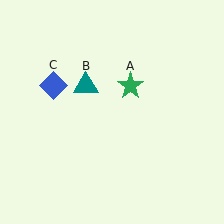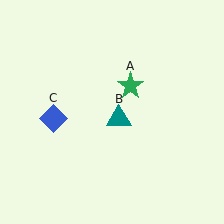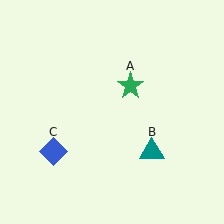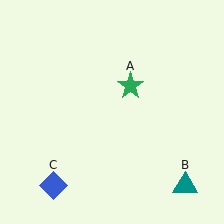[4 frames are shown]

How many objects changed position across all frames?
2 objects changed position: teal triangle (object B), blue diamond (object C).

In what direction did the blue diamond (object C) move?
The blue diamond (object C) moved down.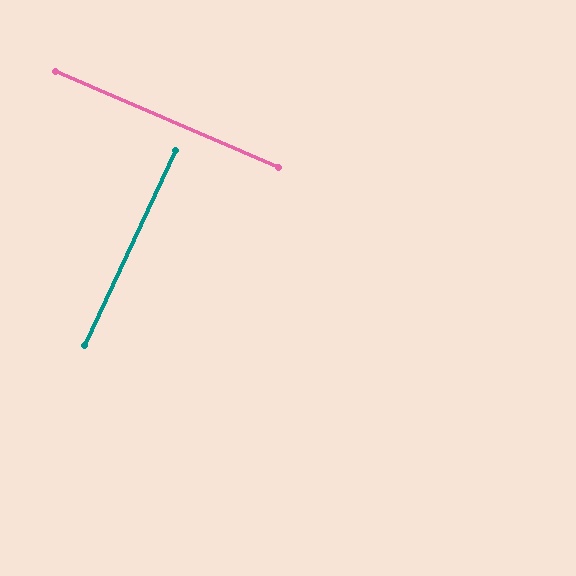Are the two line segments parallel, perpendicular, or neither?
Perpendicular — they meet at approximately 88°.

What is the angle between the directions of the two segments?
Approximately 88 degrees.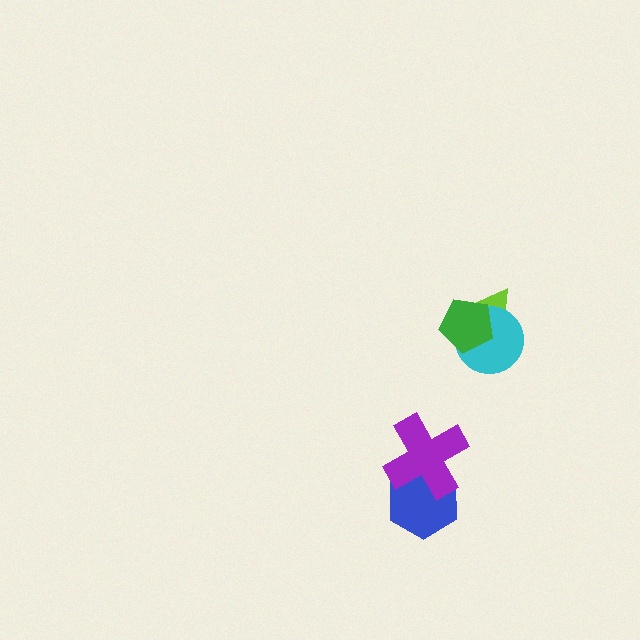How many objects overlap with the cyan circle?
2 objects overlap with the cyan circle.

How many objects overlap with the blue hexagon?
1 object overlaps with the blue hexagon.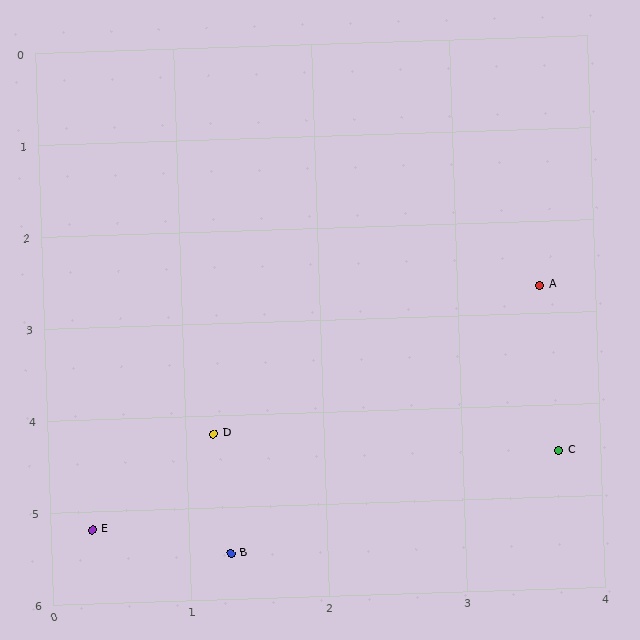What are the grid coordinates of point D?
Point D is at approximately (1.2, 4.2).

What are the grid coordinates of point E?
Point E is at approximately (0.3, 5.2).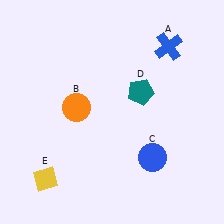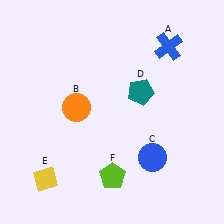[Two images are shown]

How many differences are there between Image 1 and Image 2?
There is 1 difference between the two images.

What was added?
A lime pentagon (F) was added in Image 2.